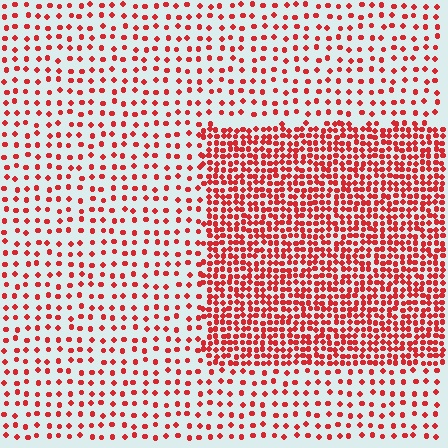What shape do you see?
I see a rectangle.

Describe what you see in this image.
The image contains small red elements arranged at two different densities. A rectangle-shaped region is visible where the elements are more densely packed than the surrounding area.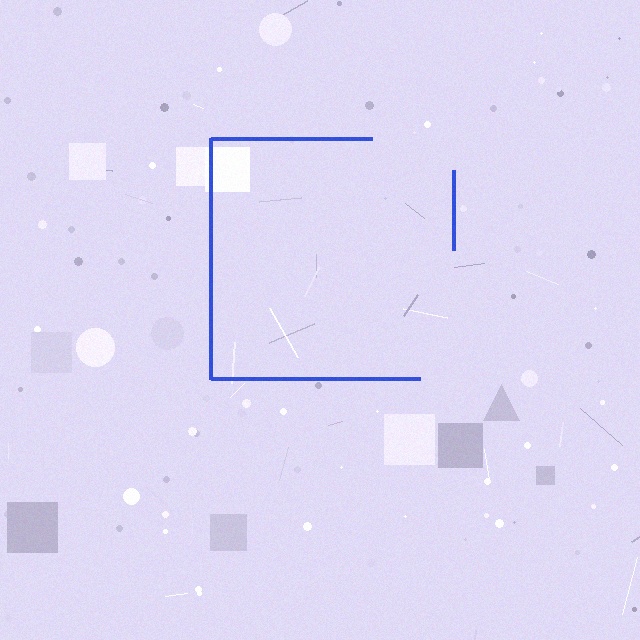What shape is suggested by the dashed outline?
The dashed outline suggests a square.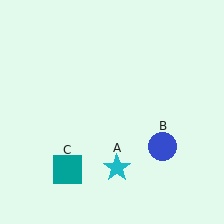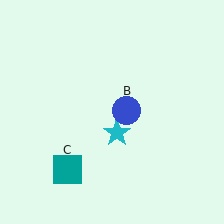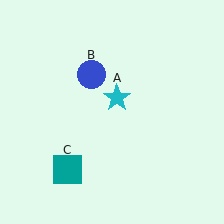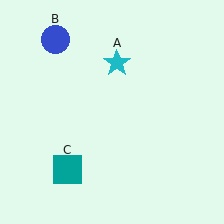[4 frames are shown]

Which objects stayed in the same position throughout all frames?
Teal square (object C) remained stationary.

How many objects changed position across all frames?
2 objects changed position: cyan star (object A), blue circle (object B).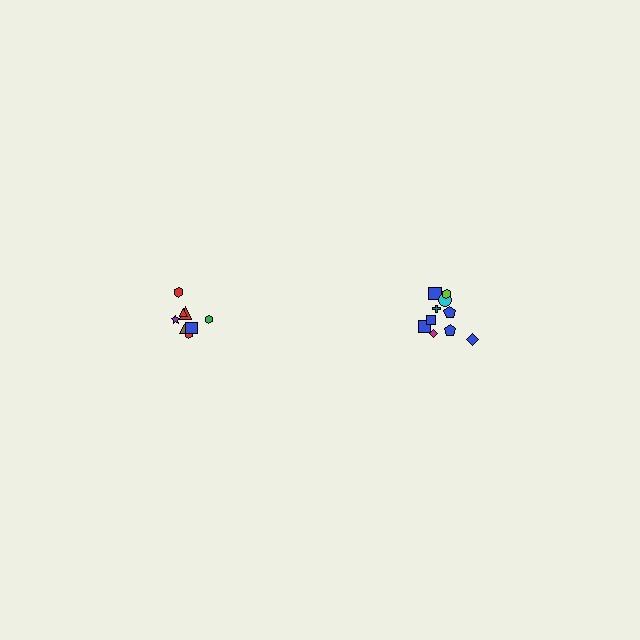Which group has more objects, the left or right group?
The right group.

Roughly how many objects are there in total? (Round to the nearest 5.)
Roughly 20 objects in total.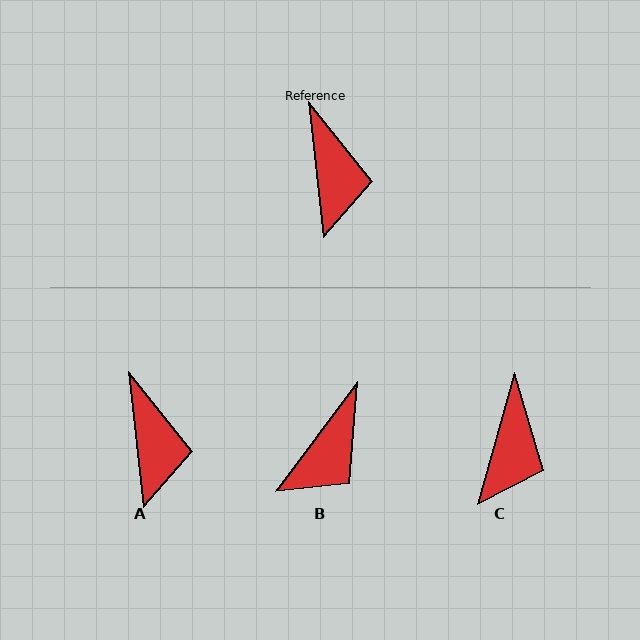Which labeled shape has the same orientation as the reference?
A.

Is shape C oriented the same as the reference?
No, it is off by about 22 degrees.